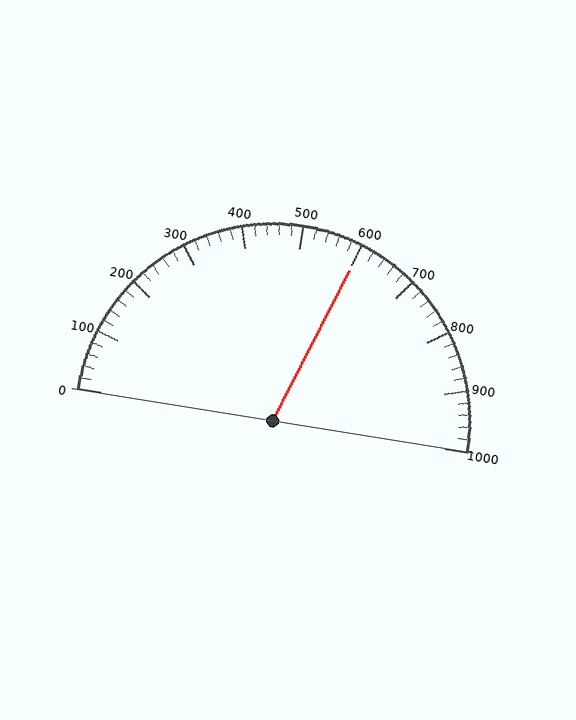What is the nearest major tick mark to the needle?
The nearest major tick mark is 600.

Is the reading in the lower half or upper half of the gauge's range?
The reading is in the upper half of the range (0 to 1000).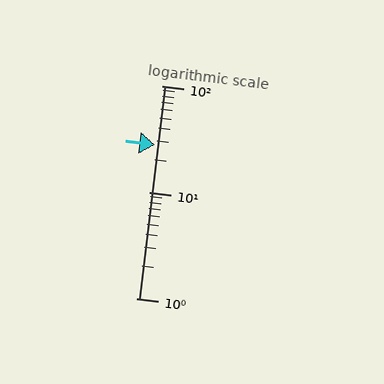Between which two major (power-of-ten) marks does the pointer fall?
The pointer is between 10 and 100.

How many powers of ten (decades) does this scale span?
The scale spans 2 decades, from 1 to 100.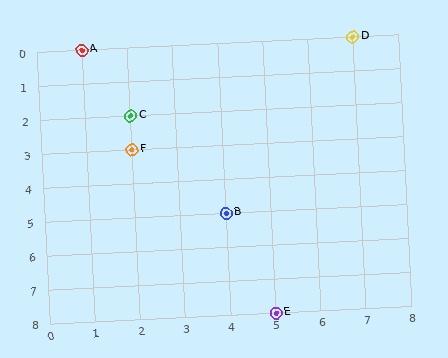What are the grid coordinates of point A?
Point A is at grid coordinates (1, 0).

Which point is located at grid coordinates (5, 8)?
Point E is at (5, 8).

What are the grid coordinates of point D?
Point D is at grid coordinates (7, 0).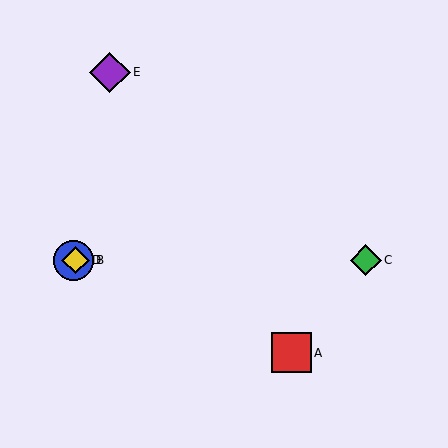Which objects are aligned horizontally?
Objects B, C, D are aligned horizontally.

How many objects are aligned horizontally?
3 objects (B, C, D) are aligned horizontally.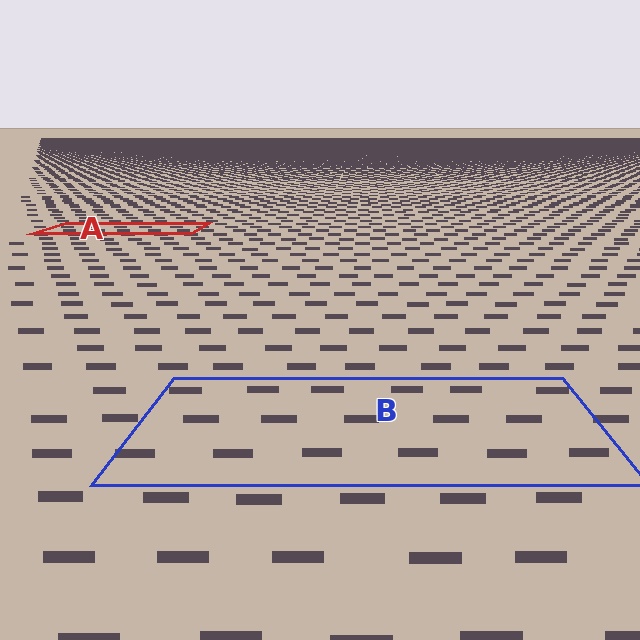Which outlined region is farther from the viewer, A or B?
Region A is farther from the viewer — the texture elements inside it appear smaller and more densely packed.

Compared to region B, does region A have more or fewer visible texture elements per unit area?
Region A has more texture elements per unit area — they are packed more densely because it is farther away.